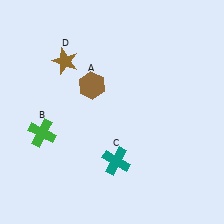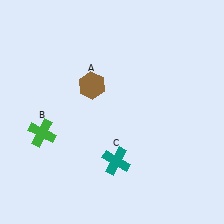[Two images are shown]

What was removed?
The brown star (D) was removed in Image 2.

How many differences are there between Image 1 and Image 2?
There is 1 difference between the two images.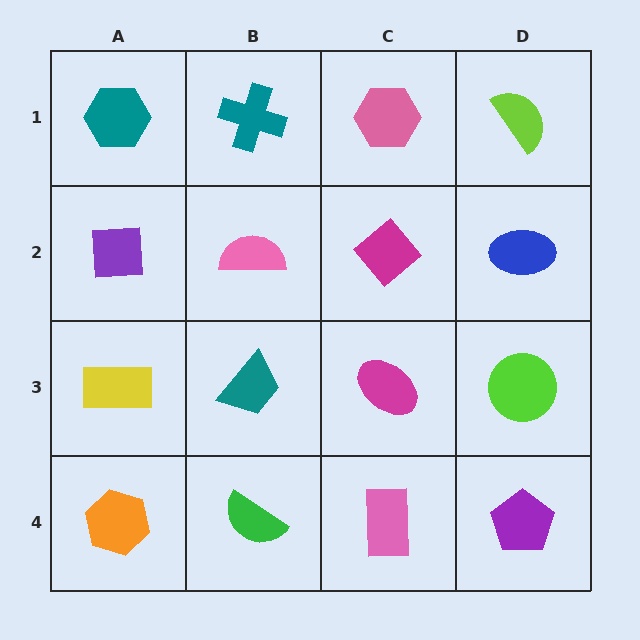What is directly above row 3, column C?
A magenta diamond.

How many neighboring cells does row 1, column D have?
2.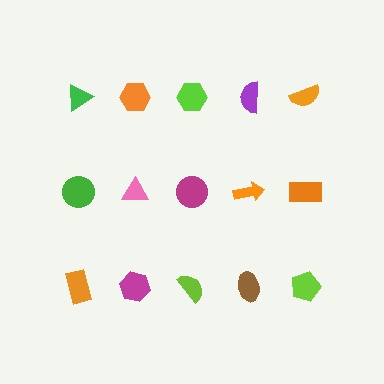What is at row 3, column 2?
A magenta hexagon.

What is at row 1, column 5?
An orange semicircle.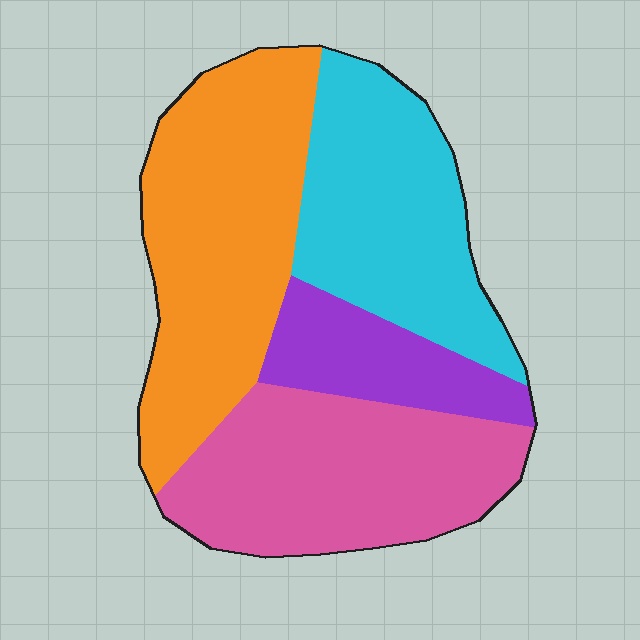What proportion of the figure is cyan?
Cyan covers 26% of the figure.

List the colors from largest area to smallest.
From largest to smallest: orange, pink, cyan, purple.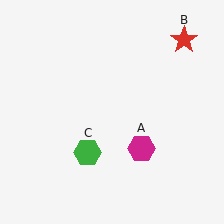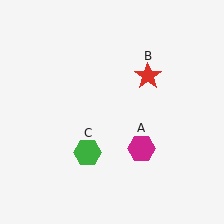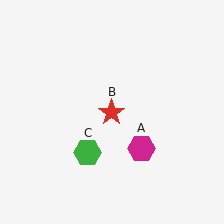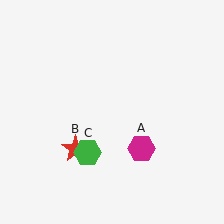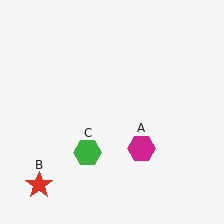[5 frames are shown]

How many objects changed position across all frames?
1 object changed position: red star (object B).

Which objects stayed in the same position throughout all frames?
Magenta hexagon (object A) and green hexagon (object C) remained stationary.